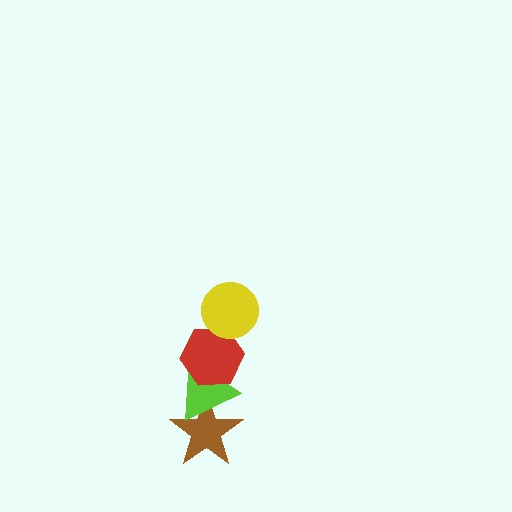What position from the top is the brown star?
The brown star is 4th from the top.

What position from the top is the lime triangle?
The lime triangle is 3rd from the top.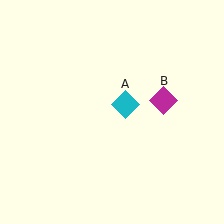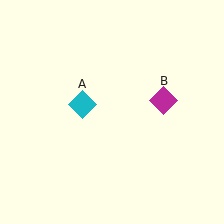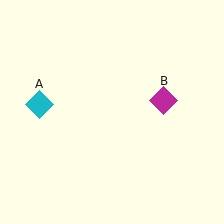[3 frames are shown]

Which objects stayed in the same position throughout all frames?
Magenta diamond (object B) remained stationary.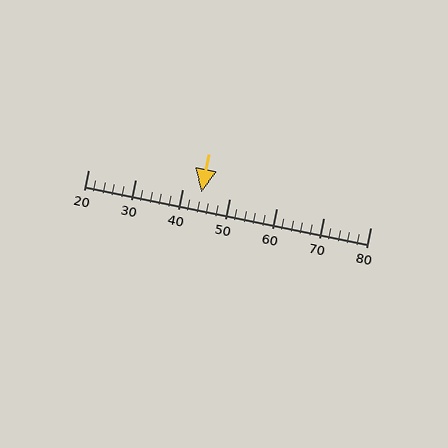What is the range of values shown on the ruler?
The ruler shows values from 20 to 80.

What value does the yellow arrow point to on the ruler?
The yellow arrow points to approximately 44.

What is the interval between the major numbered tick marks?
The major tick marks are spaced 10 units apart.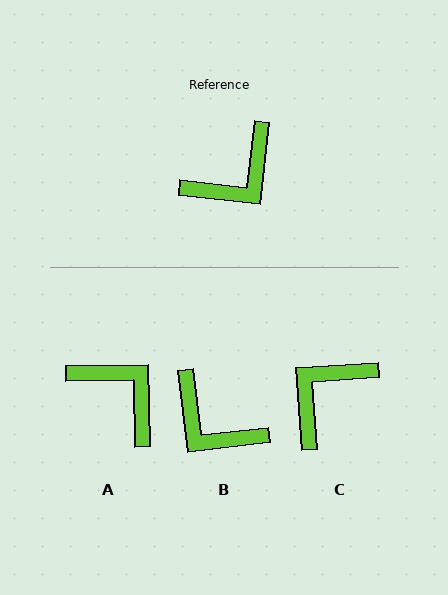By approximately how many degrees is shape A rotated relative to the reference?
Approximately 98 degrees counter-clockwise.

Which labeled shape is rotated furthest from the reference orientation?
C, about 170 degrees away.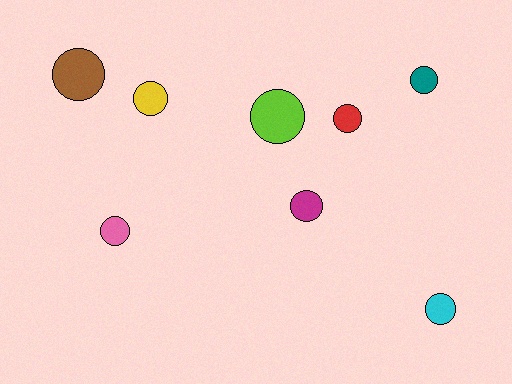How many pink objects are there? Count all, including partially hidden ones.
There is 1 pink object.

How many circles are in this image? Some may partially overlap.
There are 8 circles.